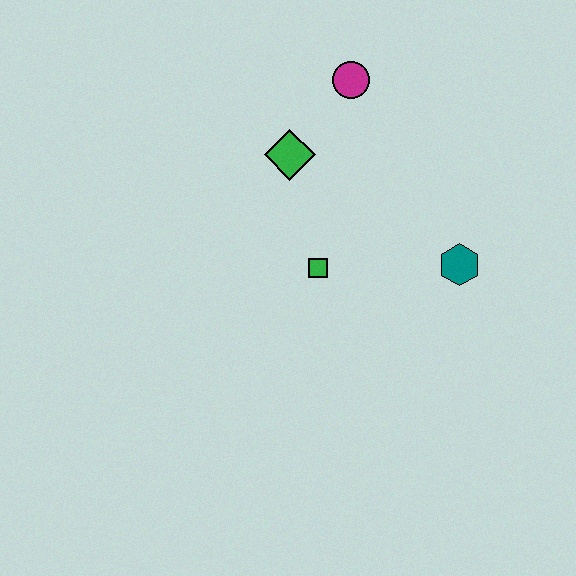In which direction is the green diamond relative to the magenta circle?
The green diamond is below the magenta circle.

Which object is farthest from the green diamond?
The teal hexagon is farthest from the green diamond.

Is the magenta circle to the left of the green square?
No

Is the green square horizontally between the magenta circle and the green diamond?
Yes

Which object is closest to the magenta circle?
The green diamond is closest to the magenta circle.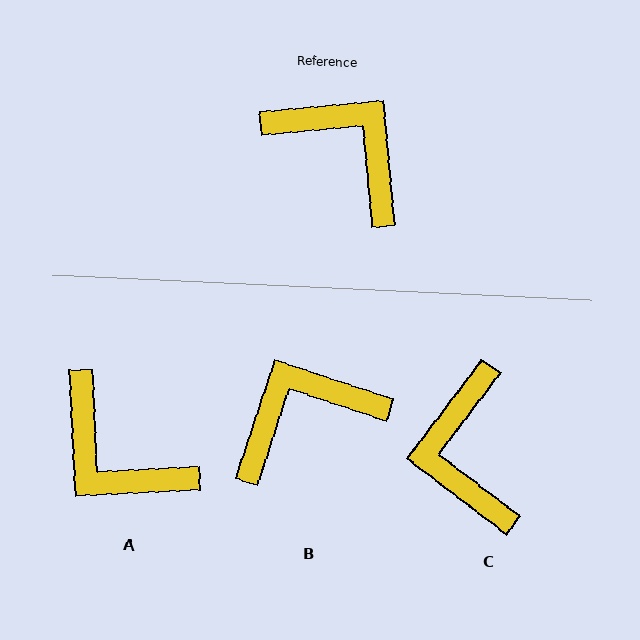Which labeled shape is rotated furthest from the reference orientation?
A, about 178 degrees away.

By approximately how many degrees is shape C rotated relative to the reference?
Approximately 138 degrees counter-clockwise.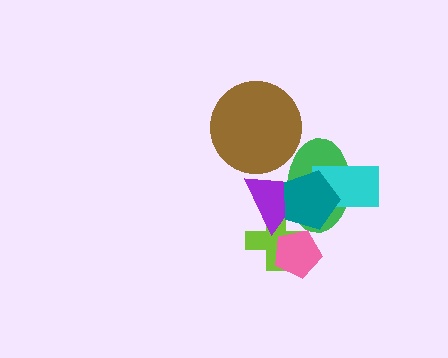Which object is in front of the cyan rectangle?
The teal pentagon is in front of the cyan rectangle.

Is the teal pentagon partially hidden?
No, no other shape covers it.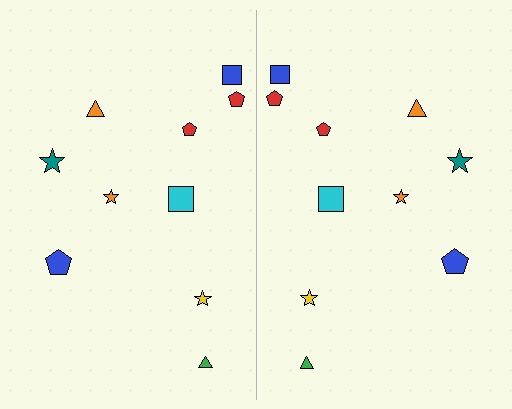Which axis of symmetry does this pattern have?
The pattern has a vertical axis of symmetry running through the center of the image.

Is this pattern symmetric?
Yes, this pattern has bilateral (reflection) symmetry.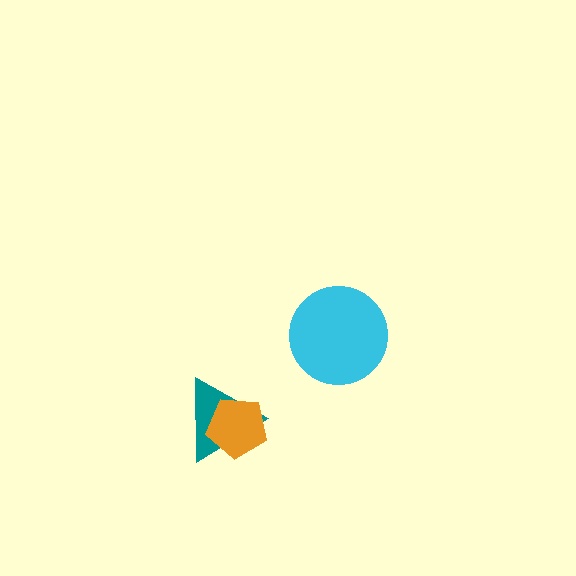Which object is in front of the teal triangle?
The orange pentagon is in front of the teal triangle.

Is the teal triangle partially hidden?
Yes, it is partially covered by another shape.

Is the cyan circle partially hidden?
No, no other shape covers it.